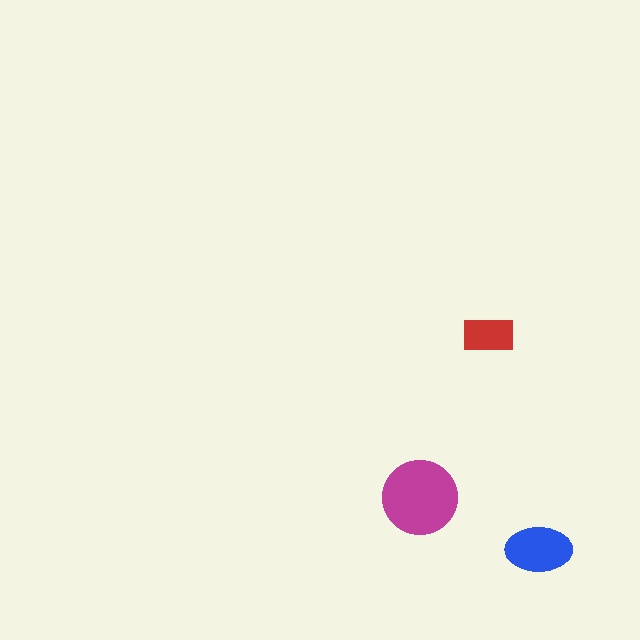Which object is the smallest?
The red rectangle.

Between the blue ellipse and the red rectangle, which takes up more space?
The blue ellipse.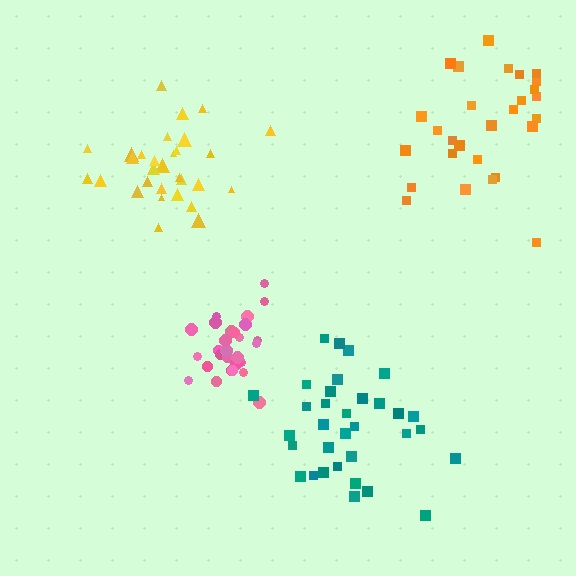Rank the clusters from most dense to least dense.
pink, teal, yellow, orange.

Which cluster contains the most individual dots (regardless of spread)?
Teal (33).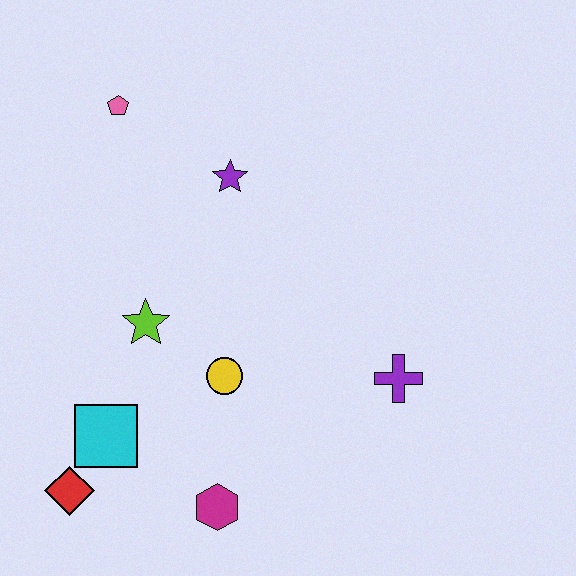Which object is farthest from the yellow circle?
The pink pentagon is farthest from the yellow circle.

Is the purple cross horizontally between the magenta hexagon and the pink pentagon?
No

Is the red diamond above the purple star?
No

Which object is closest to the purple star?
The pink pentagon is closest to the purple star.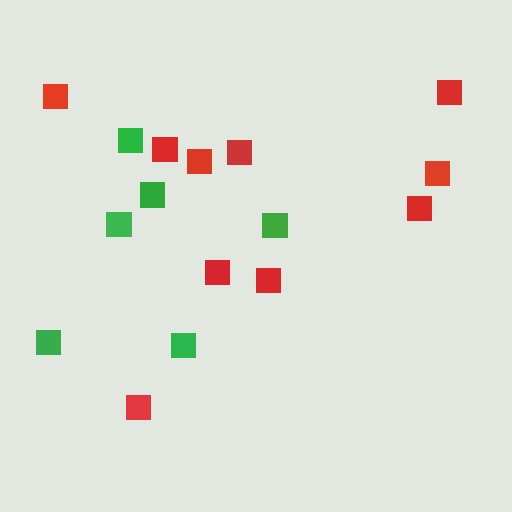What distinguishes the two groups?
There are 2 groups: one group of green squares (6) and one group of red squares (10).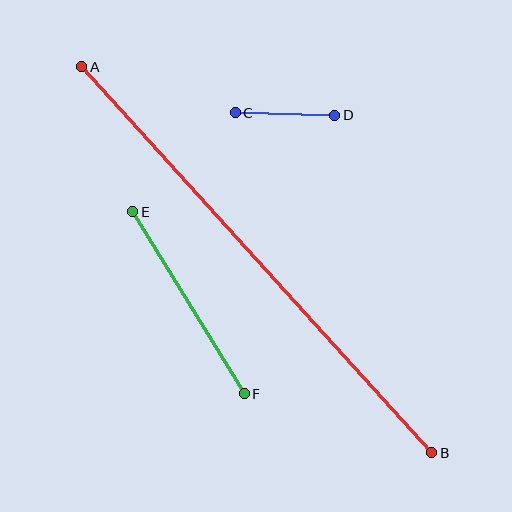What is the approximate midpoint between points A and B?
The midpoint is at approximately (257, 260) pixels.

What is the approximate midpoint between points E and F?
The midpoint is at approximately (189, 303) pixels.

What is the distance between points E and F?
The distance is approximately 213 pixels.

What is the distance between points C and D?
The distance is approximately 99 pixels.